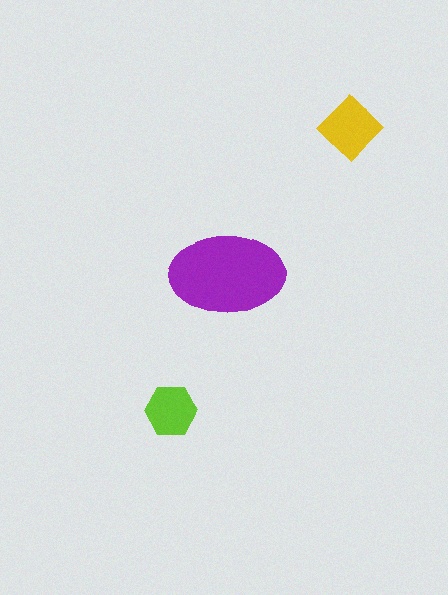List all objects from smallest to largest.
The lime hexagon, the yellow diamond, the purple ellipse.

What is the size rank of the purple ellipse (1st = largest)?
1st.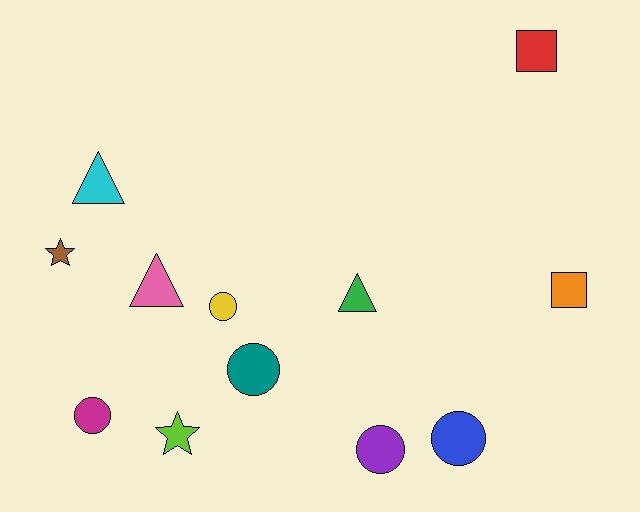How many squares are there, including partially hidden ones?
There are 2 squares.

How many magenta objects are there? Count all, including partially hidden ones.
There is 1 magenta object.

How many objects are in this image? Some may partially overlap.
There are 12 objects.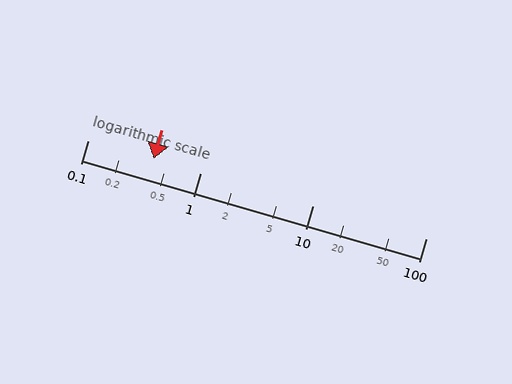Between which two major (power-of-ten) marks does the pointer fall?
The pointer is between 0.1 and 1.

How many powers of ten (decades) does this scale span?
The scale spans 3 decades, from 0.1 to 100.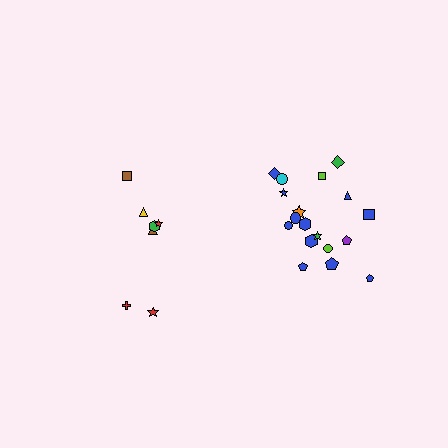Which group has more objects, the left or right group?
The right group.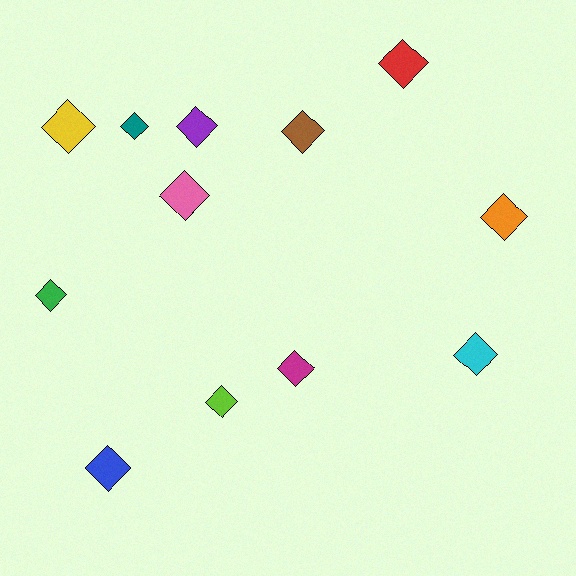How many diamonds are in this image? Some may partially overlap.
There are 12 diamonds.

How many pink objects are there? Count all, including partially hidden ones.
There is 1 pink object.